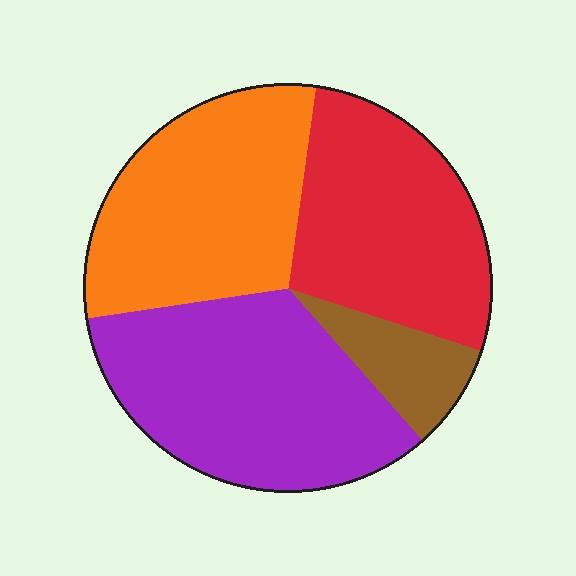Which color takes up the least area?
Brown, at roughly 10%.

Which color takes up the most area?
Purple, at roughly 35%.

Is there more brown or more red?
Red.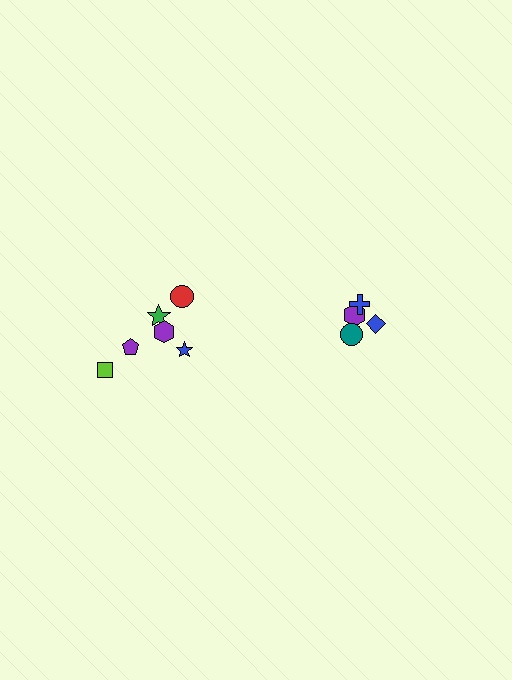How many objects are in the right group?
There are 4 objects.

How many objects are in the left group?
There are 6 objects.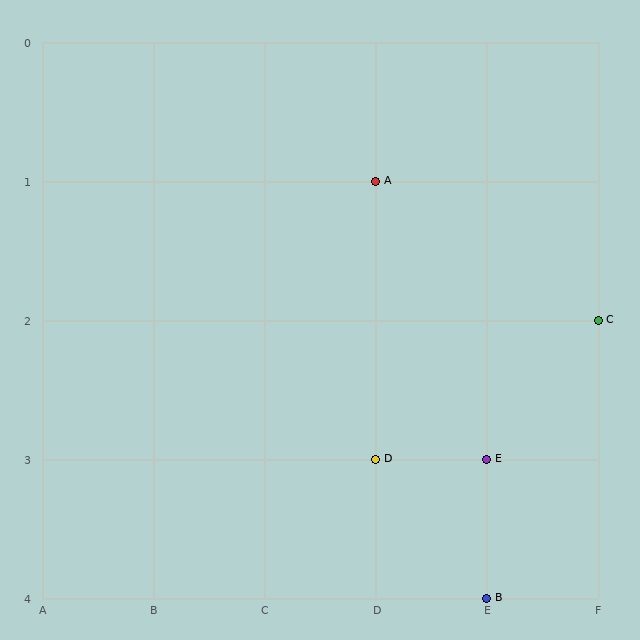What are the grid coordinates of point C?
Point C is at grid coordinates (F, 2).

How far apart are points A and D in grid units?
Points A and D are 2 rows apart.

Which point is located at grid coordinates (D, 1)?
Point A is at (D, 1).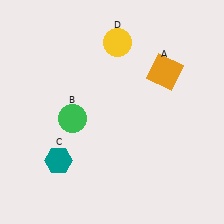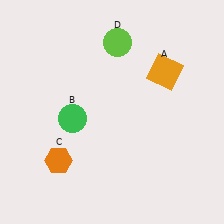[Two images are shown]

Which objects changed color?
C changed from teal to orange. D changed from yellow to lime.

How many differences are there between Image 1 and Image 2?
There are 2 differences between the two images.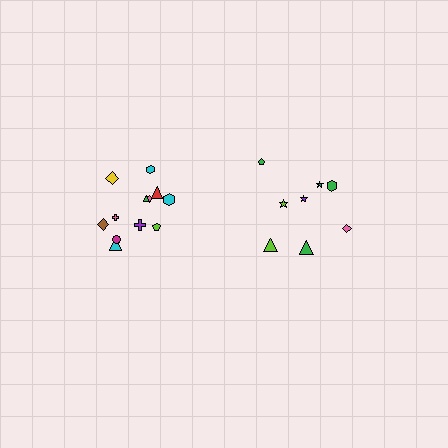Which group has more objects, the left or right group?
The left group.